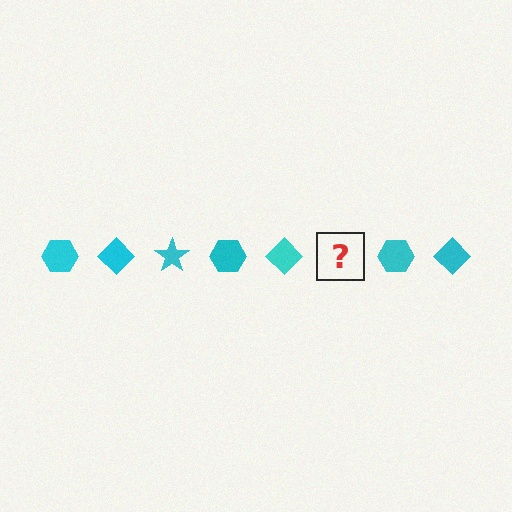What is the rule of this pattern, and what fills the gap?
The rule is that the pattern cycles through hexagon, diamond, star shapes in cyan. The gap should be filled with a cyan star.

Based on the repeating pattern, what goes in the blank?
The blank should be a cyan star.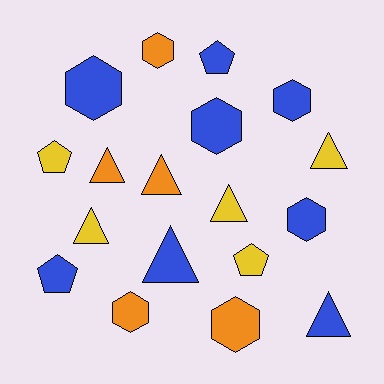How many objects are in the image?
There are 18 objects.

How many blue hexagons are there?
There are 4 blue hexagons.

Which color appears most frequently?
Blue, with 8 objects.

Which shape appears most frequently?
Hexagon, with 7 objects.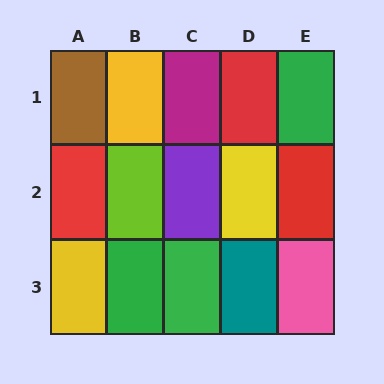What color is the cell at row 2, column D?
Yellow.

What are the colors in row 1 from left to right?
Brown, yellow, magenta, red, green.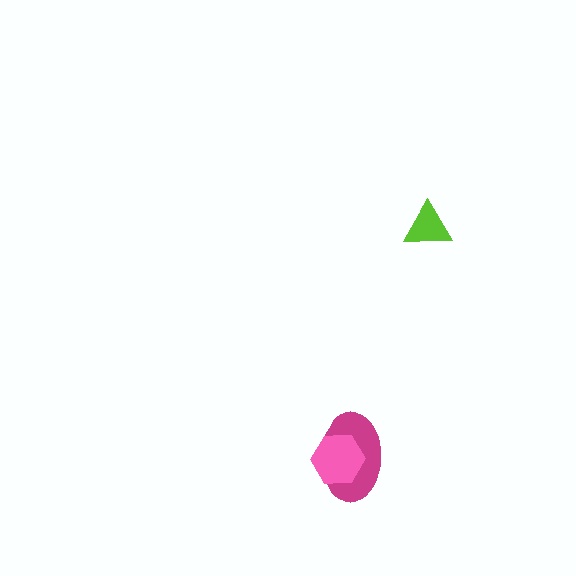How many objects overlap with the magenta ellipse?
1 object overlaps with the magenta ellipse.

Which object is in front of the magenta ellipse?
The pink hexagon is in front of the magenta ellipse.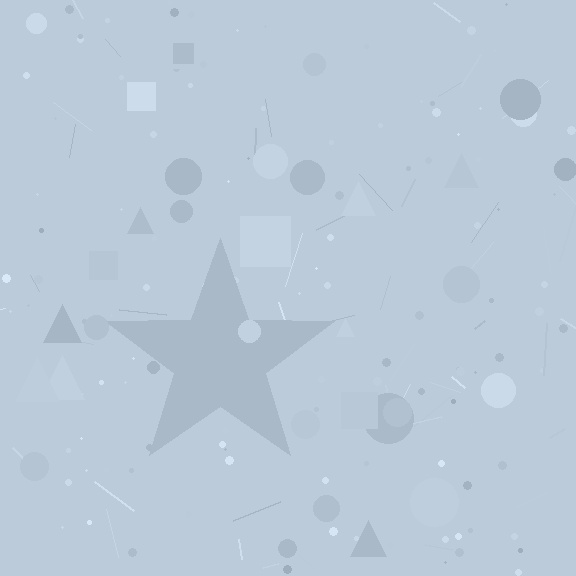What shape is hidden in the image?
A star is hidden in the image.